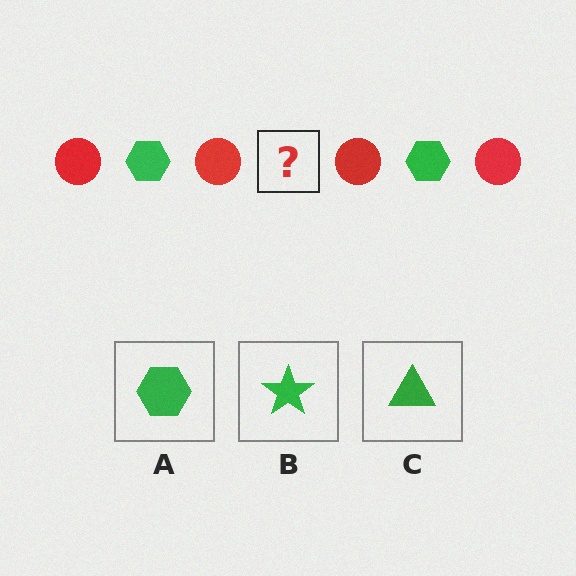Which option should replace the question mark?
Option A.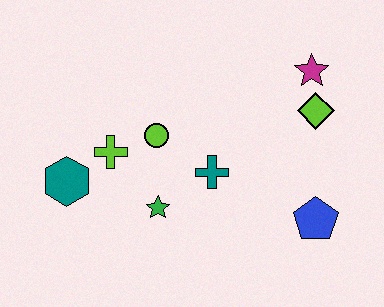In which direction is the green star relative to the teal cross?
The green star is to the left of the teal cross.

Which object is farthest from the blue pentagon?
The teal hexagon is farthest from the blue pentagon.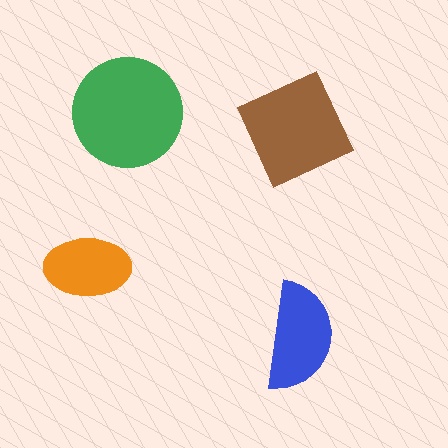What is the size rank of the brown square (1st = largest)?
2nd.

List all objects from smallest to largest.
The orange ellipse, the blue semicircle, the brown square, the green circle.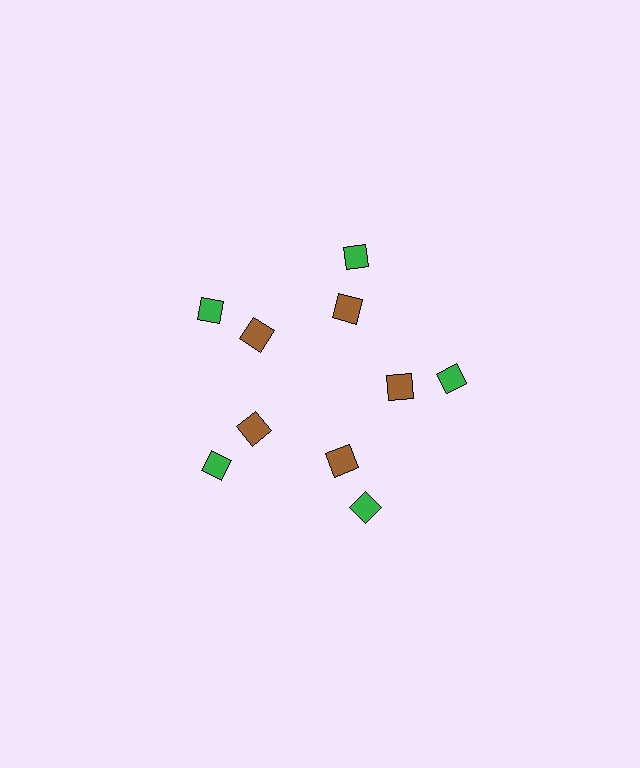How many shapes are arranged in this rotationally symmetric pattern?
There are 10 shapes, arranged in 5 groups of 2.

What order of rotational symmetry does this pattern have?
This pattern has 5-fold rotational symmetry.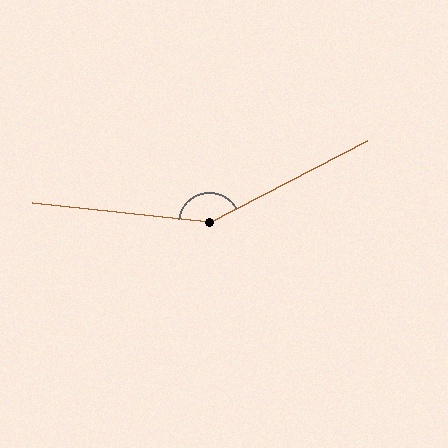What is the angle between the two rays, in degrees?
Approximately 146 degrees.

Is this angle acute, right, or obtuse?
It is obtuse.